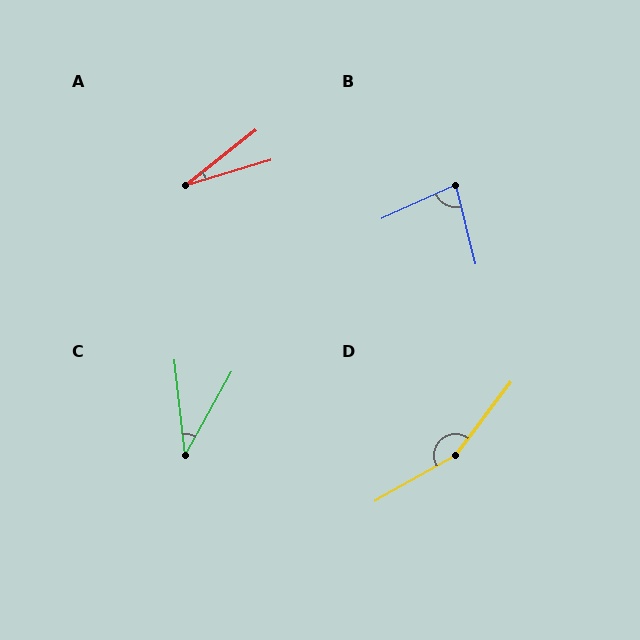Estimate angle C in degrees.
Approximately 36 degrees.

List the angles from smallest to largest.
A (21°), C (36°), B (79°), D (156°).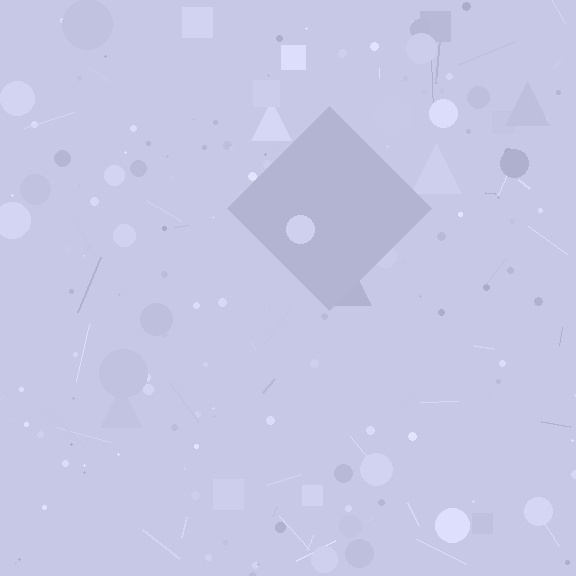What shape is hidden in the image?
A diamond is hidden in the image.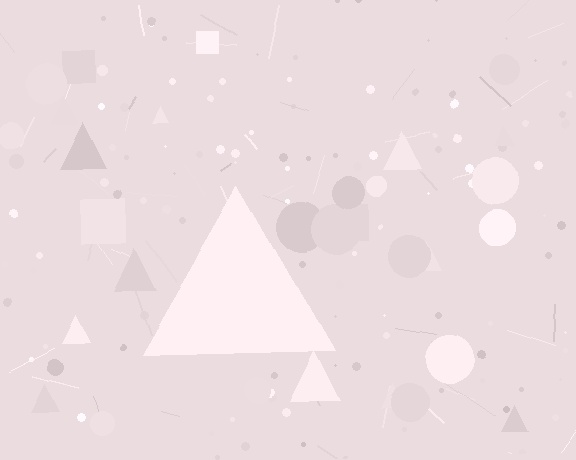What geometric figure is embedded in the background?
A triangle is embedded in the background.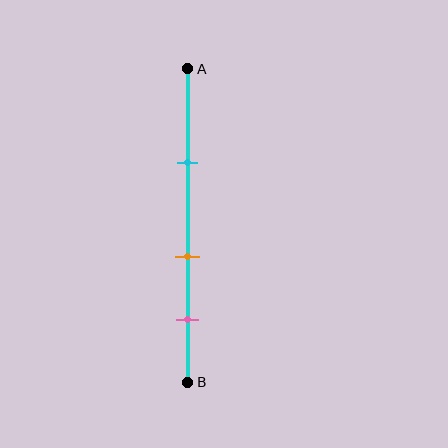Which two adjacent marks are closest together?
The orange and pink marks are the closest adjacent pair.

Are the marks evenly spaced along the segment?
Yes, the marks are approximately evenly spaced.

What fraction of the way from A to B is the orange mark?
The orange mark is approximately 60% (0.6) of the way from A to B.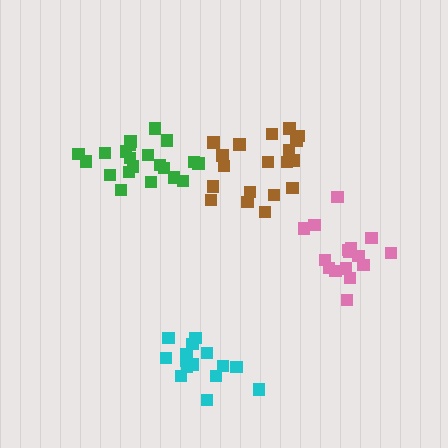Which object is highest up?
The green cluster is topmost.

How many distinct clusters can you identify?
There are 4 distinct clusters.